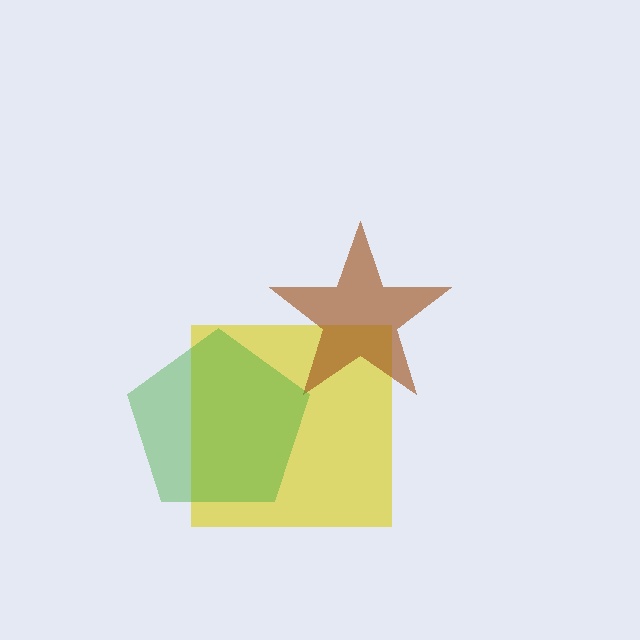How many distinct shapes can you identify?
There are 3 distinct shapes: a yellow square, a brown star, a green pentagon.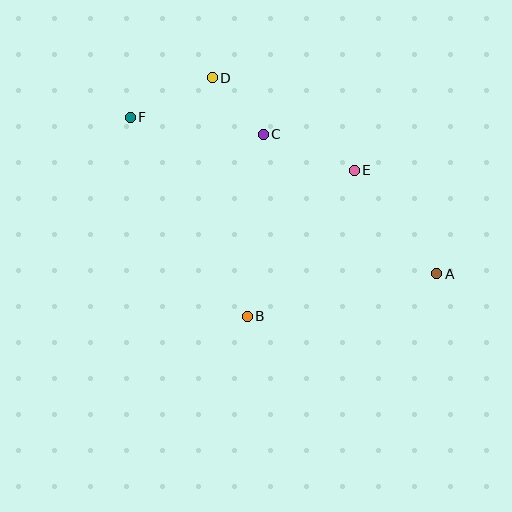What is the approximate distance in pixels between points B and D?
The distance between B and D is approximately 241 pixels.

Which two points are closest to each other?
Points C and D are closest to each other.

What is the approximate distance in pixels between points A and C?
The distance between A and C is approximately 222 pixels.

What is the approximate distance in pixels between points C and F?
The distance between C and F is approximately 134 pixels.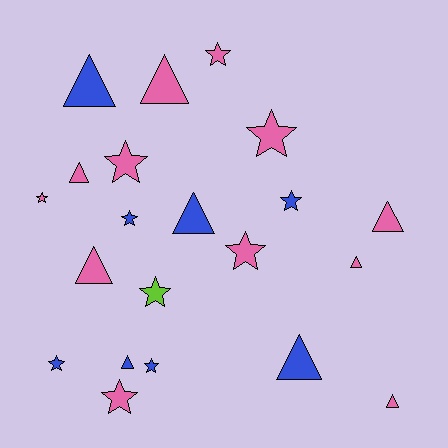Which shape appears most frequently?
Star, with 11 objects.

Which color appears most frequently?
Pink, with 12 objects.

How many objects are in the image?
There are 21 objects.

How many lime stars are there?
There is 1 lime star.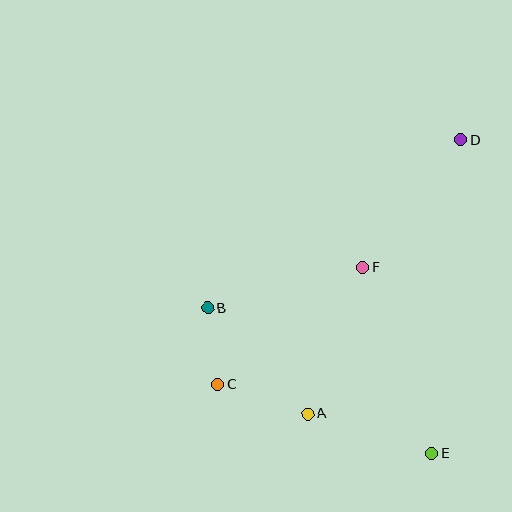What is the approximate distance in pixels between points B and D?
The distance between B and D is approximately 304 pixels.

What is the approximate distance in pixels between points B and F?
The distance between B and F is approximately 160 pixels.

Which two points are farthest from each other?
Points C and D are farthest from each other.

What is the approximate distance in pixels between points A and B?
The distance between A and B is approximately 146 pixels.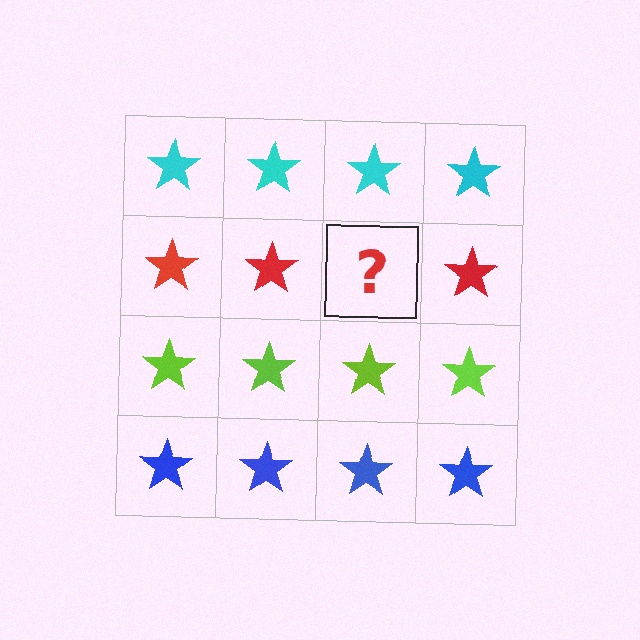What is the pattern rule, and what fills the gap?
The rule is that each row has a consistent color. The gap should be filled with a red star.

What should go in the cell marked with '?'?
The missing cell should contain a red star.